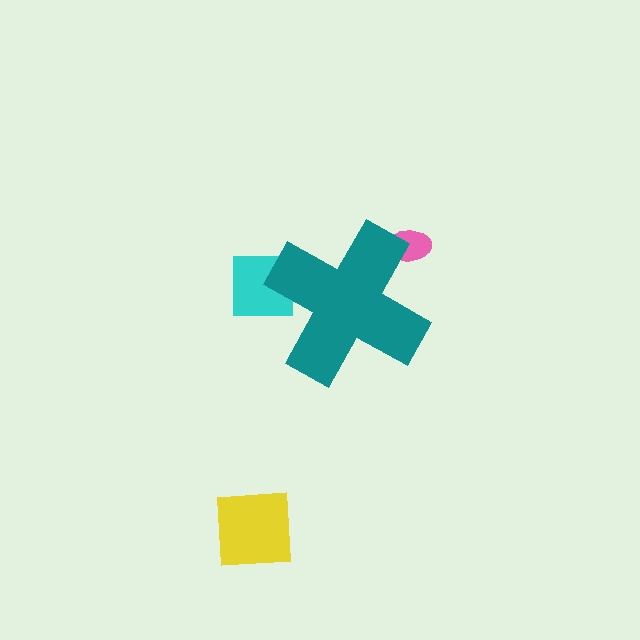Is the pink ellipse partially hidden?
Yes, the pink ellipse is partially hidden behind the teal cross.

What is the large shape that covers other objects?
A teal cross.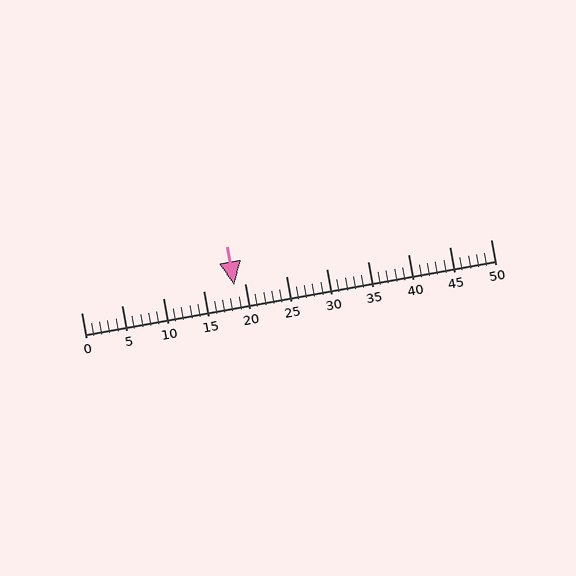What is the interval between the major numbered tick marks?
The major tick marks are spaced 5 units apart.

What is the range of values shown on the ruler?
The ruler shows values from 0 to 50.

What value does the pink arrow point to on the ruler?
The pink arrow points to approximately 19.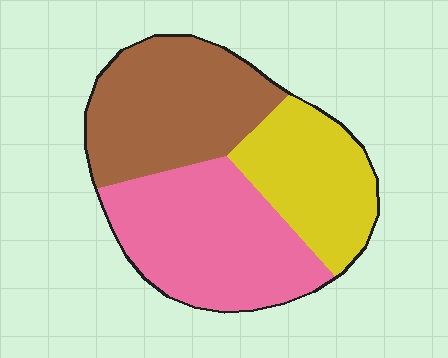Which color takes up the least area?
Yellow, at roughly 25%.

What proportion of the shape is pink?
Pink covers roughly 40% of the shape.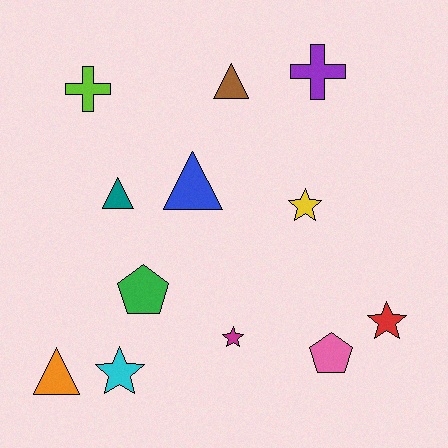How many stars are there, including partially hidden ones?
There are 4 stars.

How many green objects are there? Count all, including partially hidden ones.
There is 1 green object.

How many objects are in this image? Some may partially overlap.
There are 12 objects.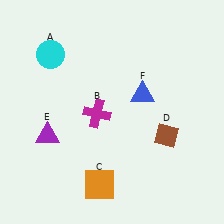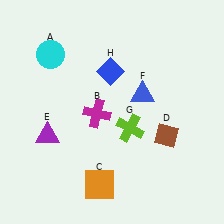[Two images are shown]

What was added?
A lime cross (G), a blue diamond (H) were added in Image 2.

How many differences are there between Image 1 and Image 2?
There are 2 differences between the two images.